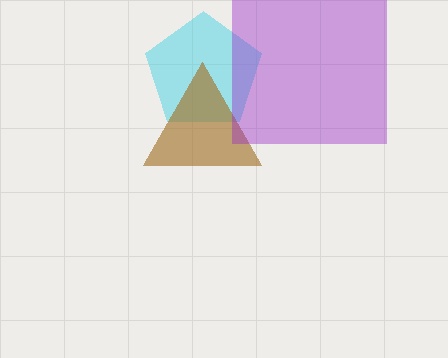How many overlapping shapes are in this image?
There are 3 overlapping shapes in the image.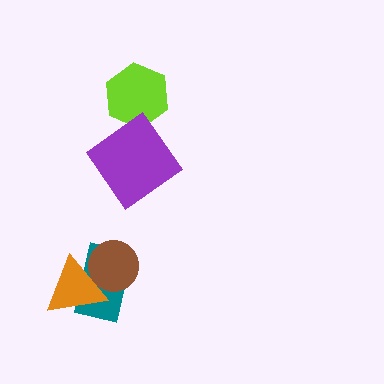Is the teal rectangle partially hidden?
Yes, it is partially covered by another shape.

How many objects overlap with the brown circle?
2 objects overlap with the brown circle.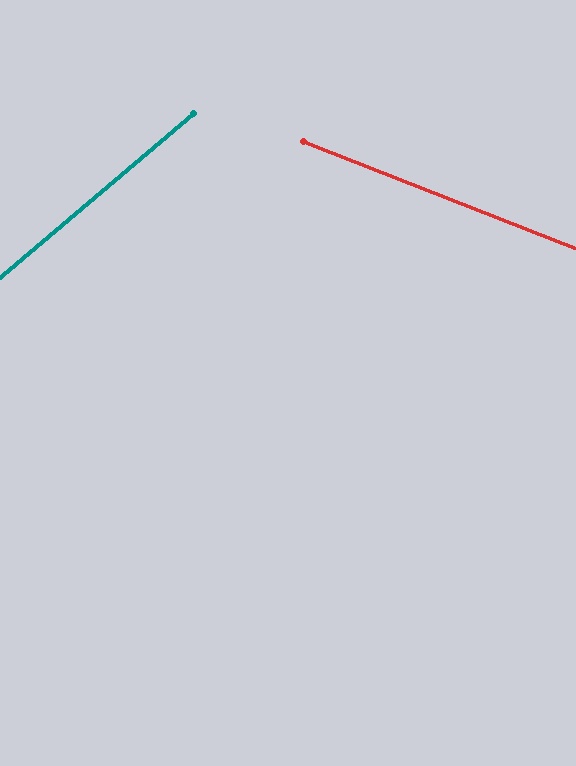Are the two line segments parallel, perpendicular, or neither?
Neither parallel nor perpendicular — they differ by about 62°.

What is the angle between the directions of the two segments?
Approximately 62 degrees.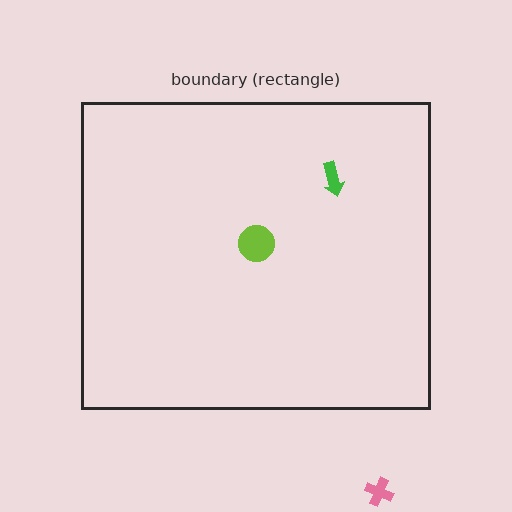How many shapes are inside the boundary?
2 inside, 1 outside.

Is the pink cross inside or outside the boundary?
Outside.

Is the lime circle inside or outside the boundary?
Inside.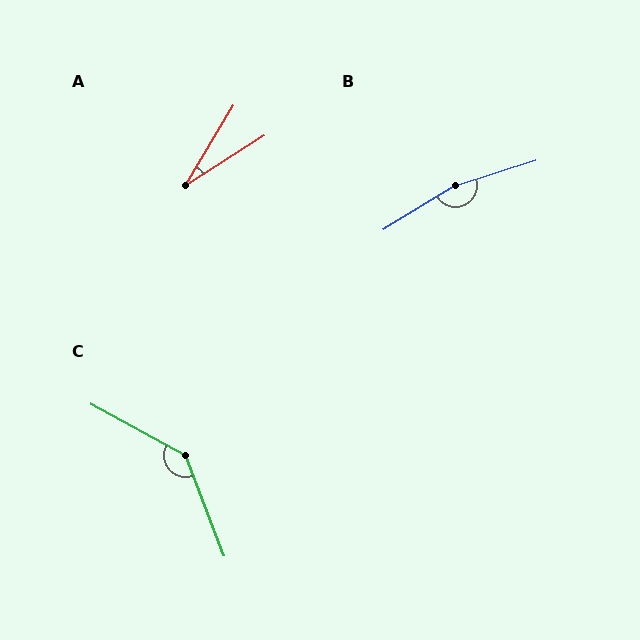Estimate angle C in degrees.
Approximately 139 degrees.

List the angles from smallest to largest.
A (26°), C (139°), B (166°).